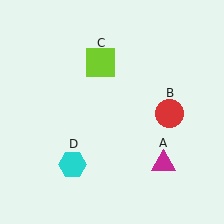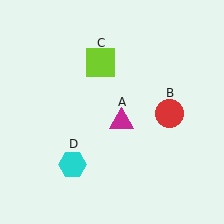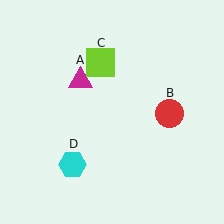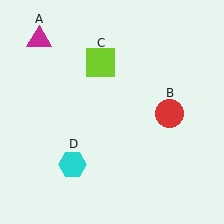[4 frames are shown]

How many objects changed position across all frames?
1 object changed position: magenta triangle (object A).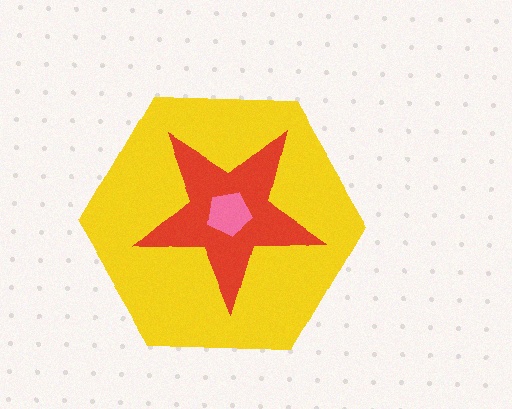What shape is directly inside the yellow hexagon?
The red star.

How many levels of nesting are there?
3.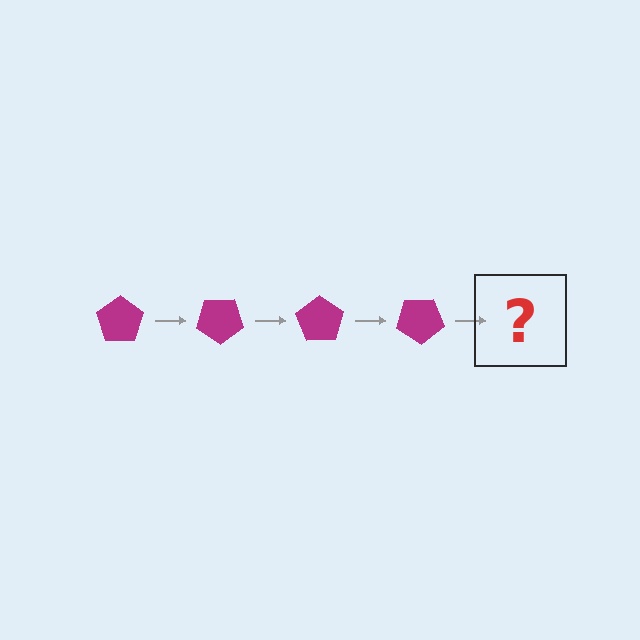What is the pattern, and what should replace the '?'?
The pattern is that the pentagon rotates 35 degrees each step. The '?' should be a magenta pentagon rotated 140 degrees.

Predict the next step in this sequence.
The next step is a magenta pentagon rotated 140 degrees.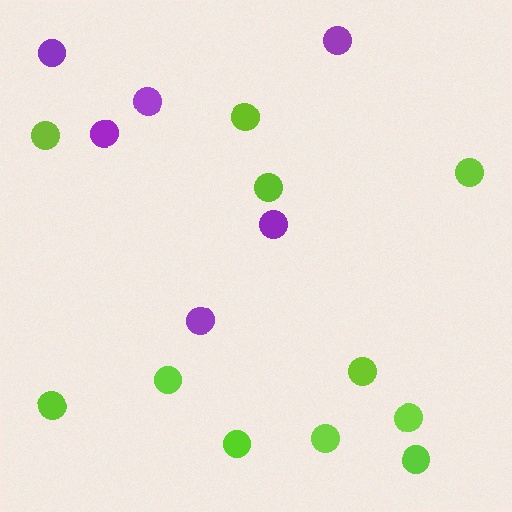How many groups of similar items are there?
There are 2 groups: one group of purple circles (6) and one group of lime circles (11).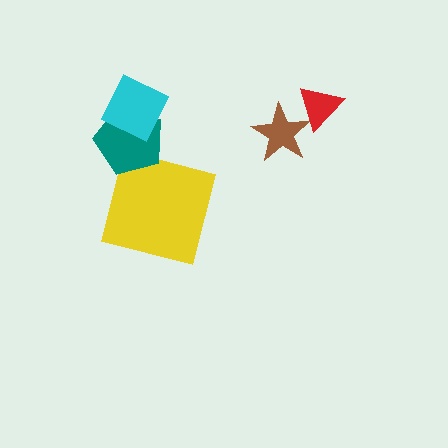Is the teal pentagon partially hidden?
Yes, it is partially covered by another shape.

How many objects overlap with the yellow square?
1 object overlaps with the yellow square.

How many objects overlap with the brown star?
1 object overlaps with the brown star.